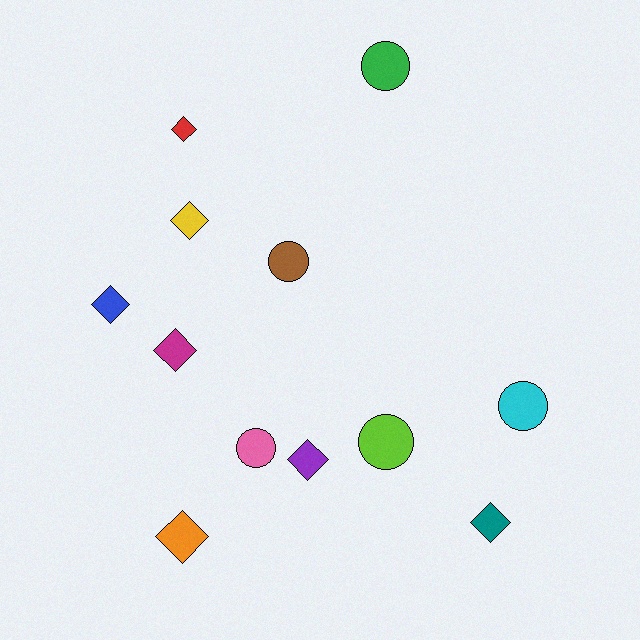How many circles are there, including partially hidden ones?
There are 5 circles.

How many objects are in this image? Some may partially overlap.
There are 12 objects.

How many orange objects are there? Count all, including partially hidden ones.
There is 1 orange object.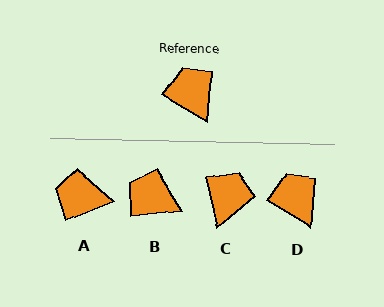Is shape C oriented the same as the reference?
No, it is off by about 46 degrees.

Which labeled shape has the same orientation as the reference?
D.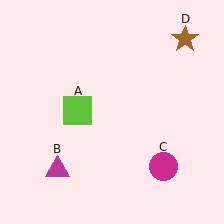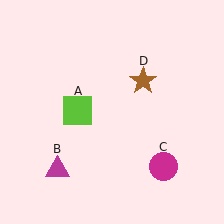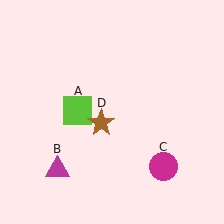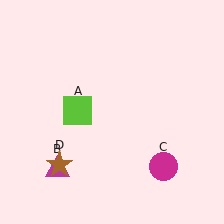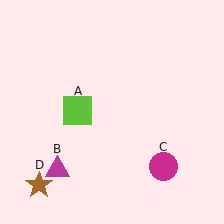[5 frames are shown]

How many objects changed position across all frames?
1 object changed position: brown star (object D).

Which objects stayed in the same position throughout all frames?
Lime square (object A) and magenta triangle (object B) and magenta circle (object C) remained stationary.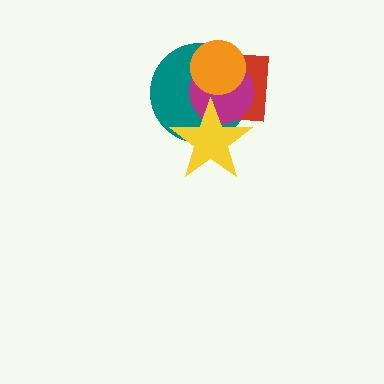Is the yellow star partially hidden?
No, no other shape covers it.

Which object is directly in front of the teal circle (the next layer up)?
The red square is directly in front of the teal circle.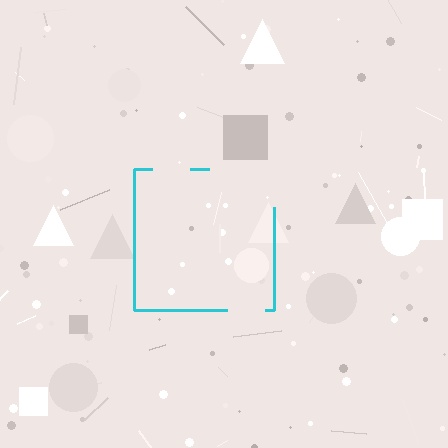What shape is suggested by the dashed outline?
The dashed outline suggests a square.